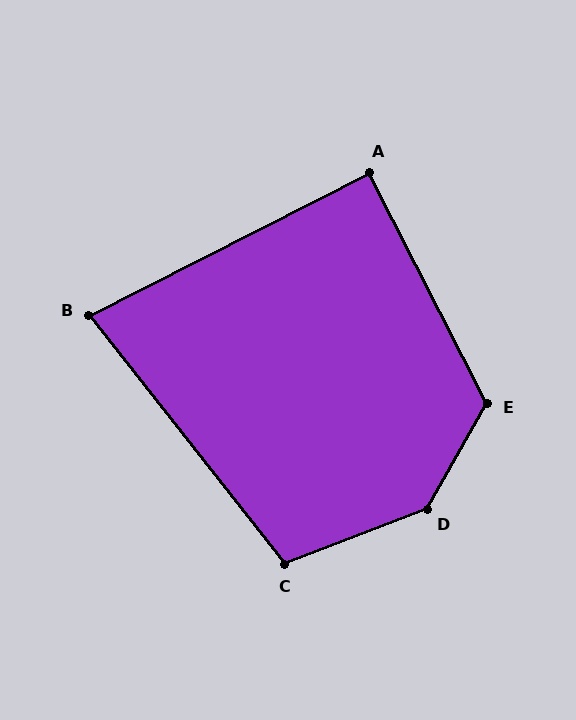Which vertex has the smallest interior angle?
B, at approximately 79 degrees.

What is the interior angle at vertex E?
Approximately 123 degrees (obtuse).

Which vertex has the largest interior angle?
D, at approximately 141 degrees.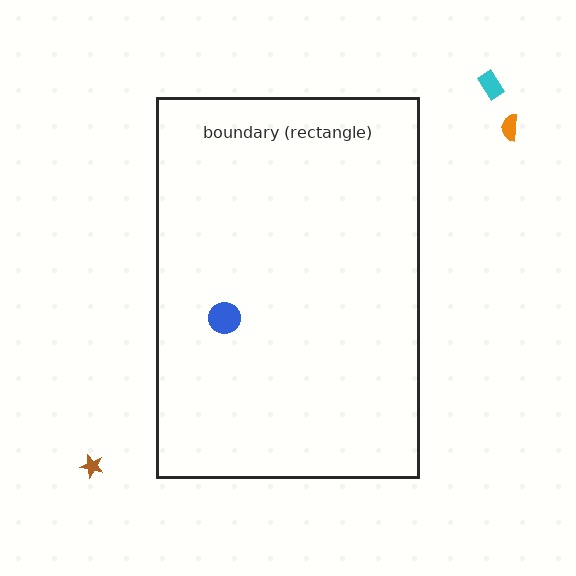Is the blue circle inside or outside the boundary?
Inside.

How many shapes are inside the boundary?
1 inside, 3 outside.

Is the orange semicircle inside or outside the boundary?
Outside.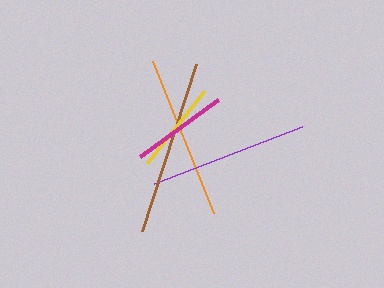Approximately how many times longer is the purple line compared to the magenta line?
The purple line is approximately 1.6 times the length of the magenta line.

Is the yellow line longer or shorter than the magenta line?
The magenta line is longer than the yellow line.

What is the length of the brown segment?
The brown segment is approximately 175 pixels long.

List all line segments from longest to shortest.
From longest to shortest: brown, orange, purple, magenta, yellow.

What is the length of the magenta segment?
The magenta segment is approximately 96 pixels long.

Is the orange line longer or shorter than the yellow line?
The orange line is longer than the yellow line.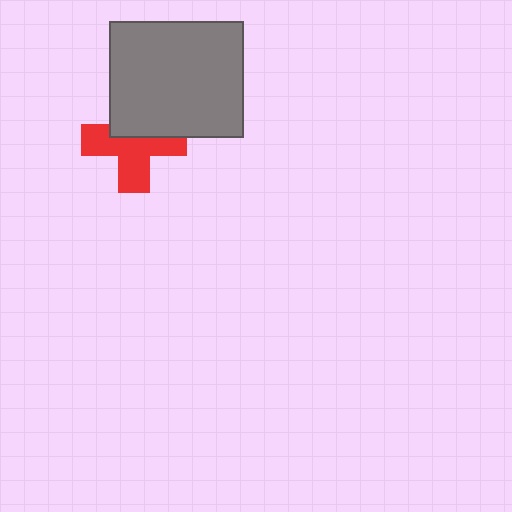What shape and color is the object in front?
The object in front is a gray rectangle.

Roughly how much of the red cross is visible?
About half of it is visible (roughly 61%).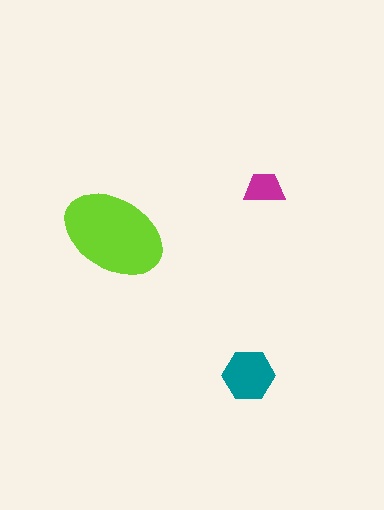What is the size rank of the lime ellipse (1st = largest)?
1st.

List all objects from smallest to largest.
The magenta trapezoid, the teal hexagon, the lime ellipse.